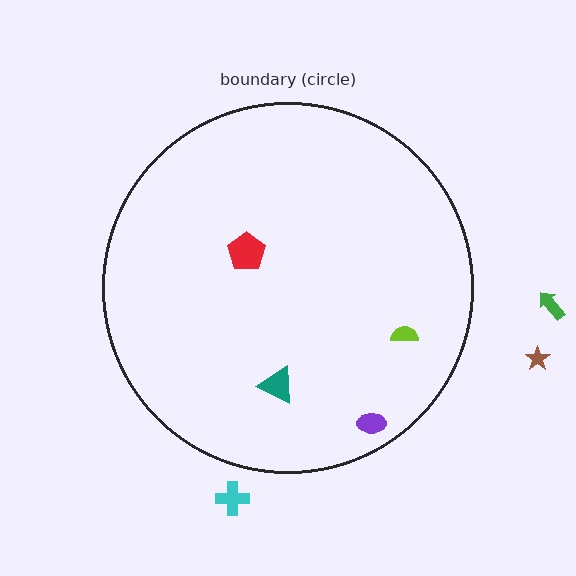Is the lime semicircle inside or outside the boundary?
Inside.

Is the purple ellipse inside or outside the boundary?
Inside.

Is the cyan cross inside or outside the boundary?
Outside.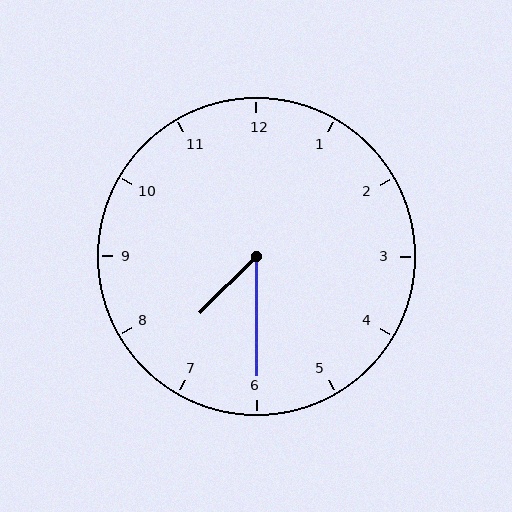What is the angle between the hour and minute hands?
Approximately 45 degrees.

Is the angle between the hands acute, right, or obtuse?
It is acute.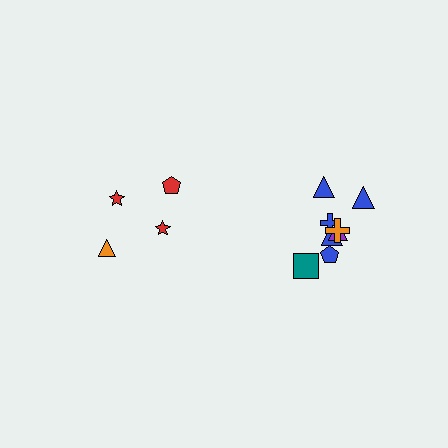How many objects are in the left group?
There are 4 objects.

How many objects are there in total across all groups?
There are 12 objects.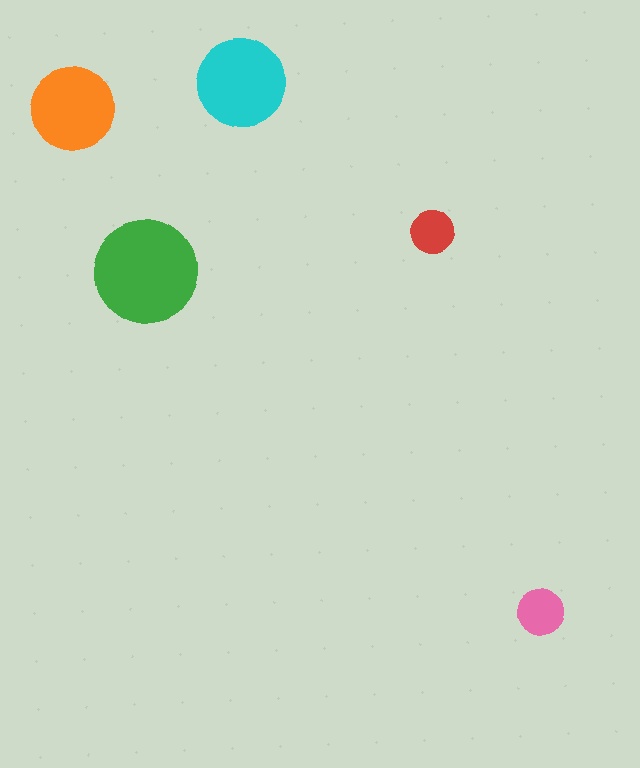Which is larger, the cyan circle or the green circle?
The green one.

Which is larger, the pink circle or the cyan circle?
The cyan one.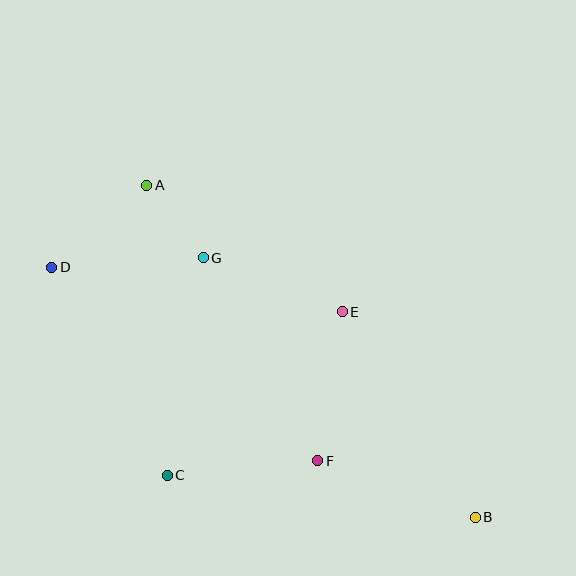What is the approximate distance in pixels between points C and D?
The distance between C and D is approximately 238 pixels.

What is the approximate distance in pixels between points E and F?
The distance between E and F is approximately 151 pixels.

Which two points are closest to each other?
Points A and G are closest to each other.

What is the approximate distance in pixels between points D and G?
The distance between D and G is approximately 152 pixels.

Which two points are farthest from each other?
Points B and D are farthest from each other.